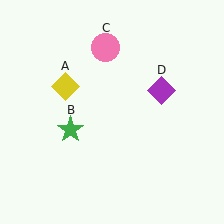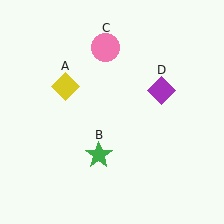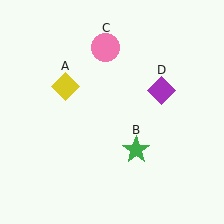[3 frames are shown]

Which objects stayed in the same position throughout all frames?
Yellow diamond (object A) and pink circle (object C) and purple diamond (object D) remained stationary.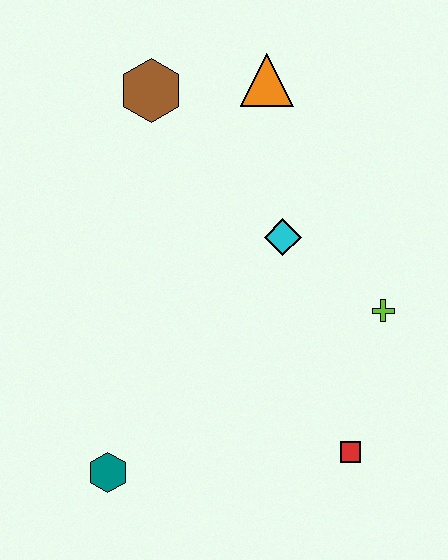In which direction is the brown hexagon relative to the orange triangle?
The brown hexagon is to the left of the orange triangle.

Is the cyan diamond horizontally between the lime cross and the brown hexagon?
Yes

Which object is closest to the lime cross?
The cyan diamond is closest to the lime cross.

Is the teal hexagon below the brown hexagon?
Yes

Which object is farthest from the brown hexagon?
The red square is farthest from the brown hexagon.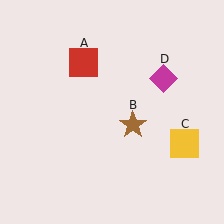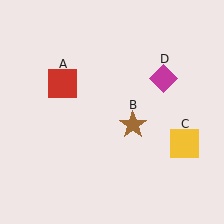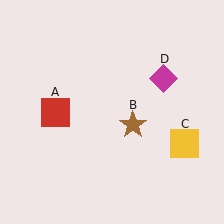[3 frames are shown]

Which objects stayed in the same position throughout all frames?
Brown star (object B) and yellow square (object C) and magenta diamond (object D) remained stationary.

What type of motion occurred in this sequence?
The red square (object A) rotated counterclockwise around the center of the scene.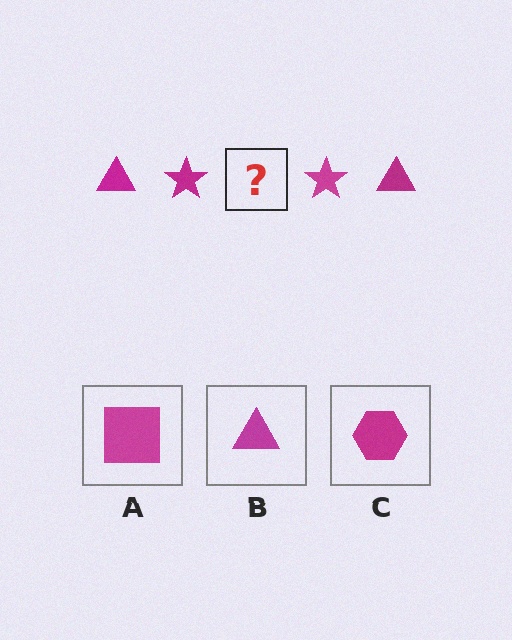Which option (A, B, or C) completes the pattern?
B.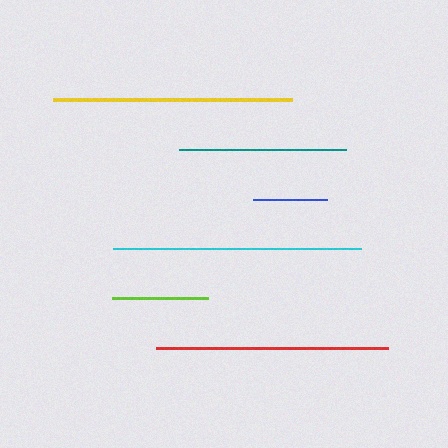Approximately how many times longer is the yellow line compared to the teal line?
The yellow line is approximately 1.4 times the length of the teal line.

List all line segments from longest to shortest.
From longest to shortest: cyan, yellow, red, teal, lime, blue.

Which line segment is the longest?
The cyan line is the longest at approximately 248 pixels.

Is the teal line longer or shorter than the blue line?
The teal line is longer than the blue line.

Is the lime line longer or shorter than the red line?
The red line is longer than the lime line.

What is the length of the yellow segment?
The yellow segment is approximately 239 pixels long.